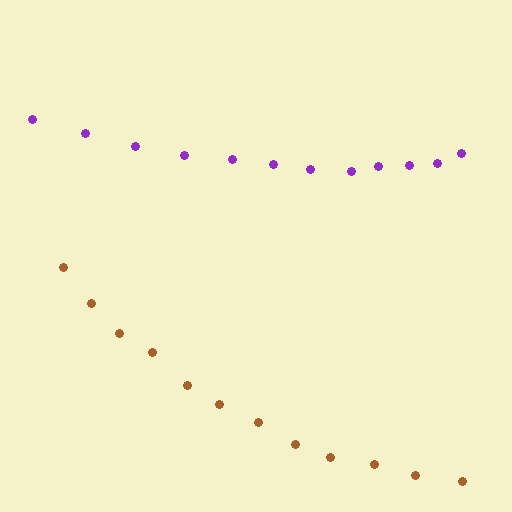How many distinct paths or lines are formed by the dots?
There are 2 distinct paths.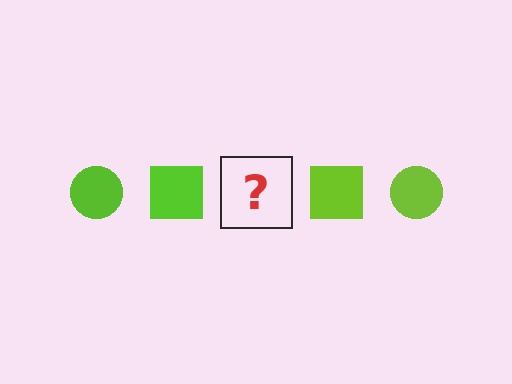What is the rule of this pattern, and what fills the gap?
The rule is that the pattern cycles through circle, square shapes in lime. The gap should be filled with a lime circle.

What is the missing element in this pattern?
The missing element is a lime circle.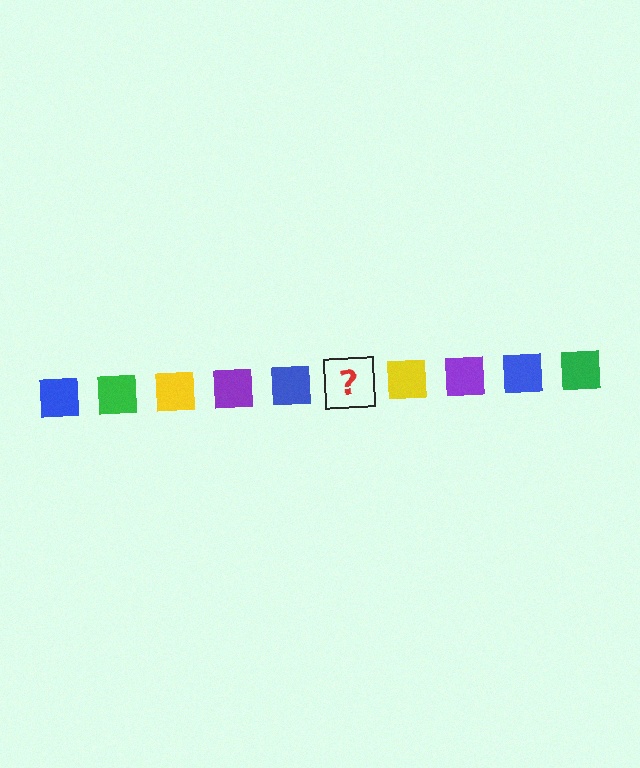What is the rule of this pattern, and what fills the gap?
The rule is that the pattern cycles through blue, green, yellow, purple squares. The gap should be filled with a green square.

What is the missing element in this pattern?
The missing element is a green square.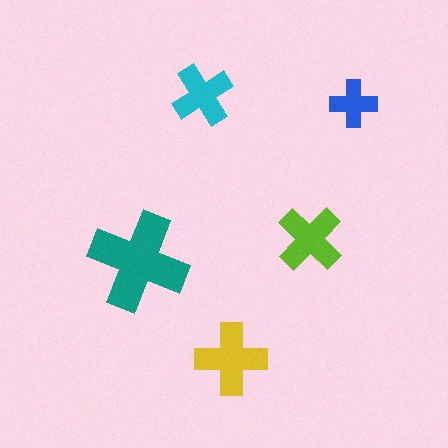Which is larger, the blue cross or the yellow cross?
The yellow one.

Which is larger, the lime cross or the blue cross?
The lime one.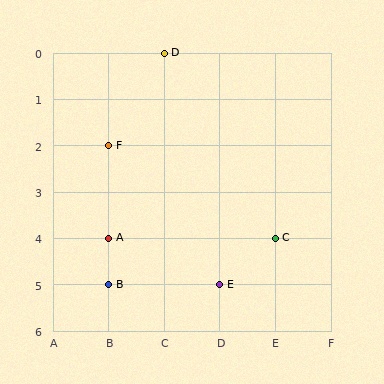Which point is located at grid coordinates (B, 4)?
Point A is at (B, 4).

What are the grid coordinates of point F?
Point F is at grid coordinates (B, 2).